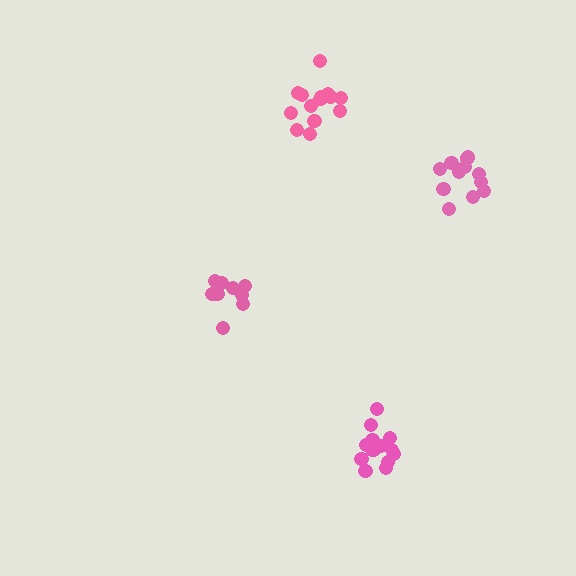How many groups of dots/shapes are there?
There are 4 groups.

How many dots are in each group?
Group 1: 14 dots, Group 2: 9 dots, Group 3: 13 dots, Group 4: 14 dots (50 total).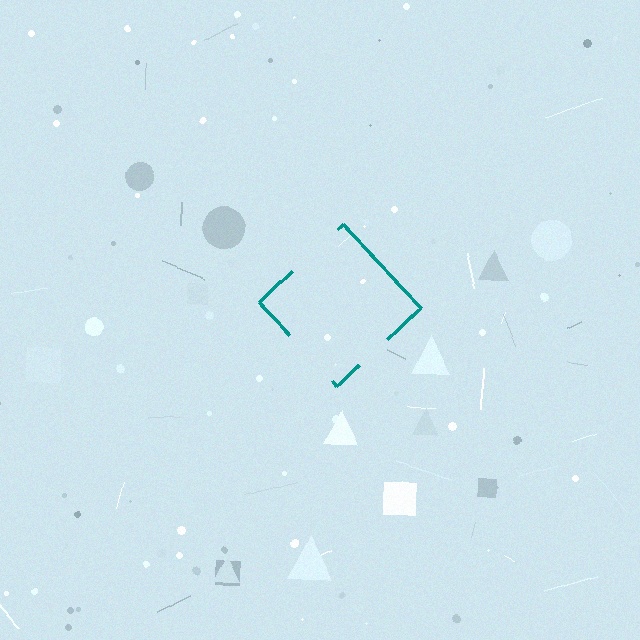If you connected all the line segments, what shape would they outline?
They would outline a diamond.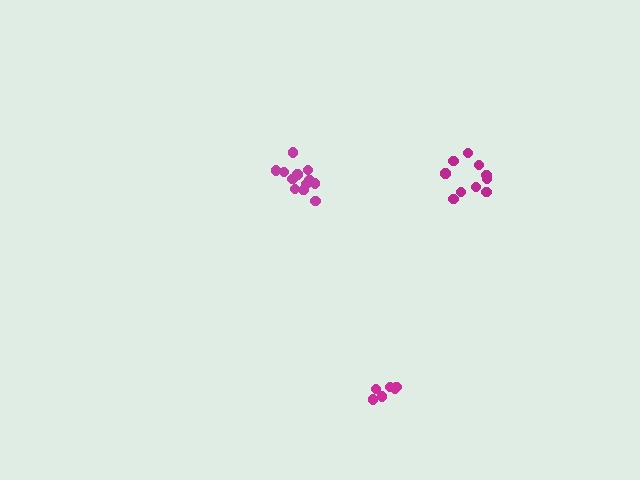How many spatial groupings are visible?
There are 3 spatial groupings.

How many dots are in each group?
Group 1: 12 dots, Group 2: 6 dots, Group 3: 10 dots (28 total).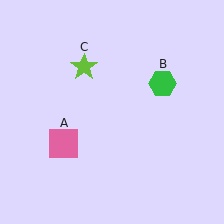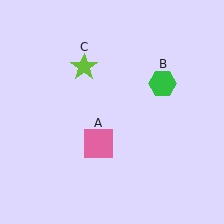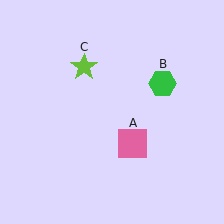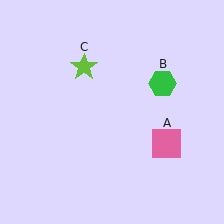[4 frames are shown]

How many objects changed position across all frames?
1 object changed position: pink square (object A).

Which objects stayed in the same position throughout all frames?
Green hexagon (object B) and lime star (object C) remained stationary.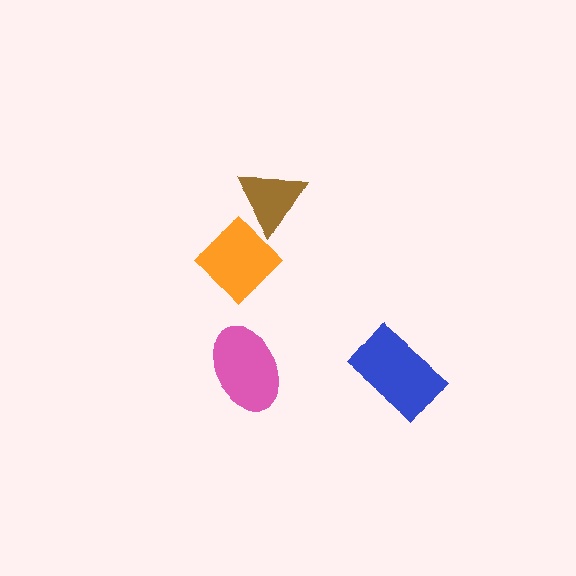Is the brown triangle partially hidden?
Yes, it is partially covered by another shape.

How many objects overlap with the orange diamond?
1 object overlaps with the orange diamond.